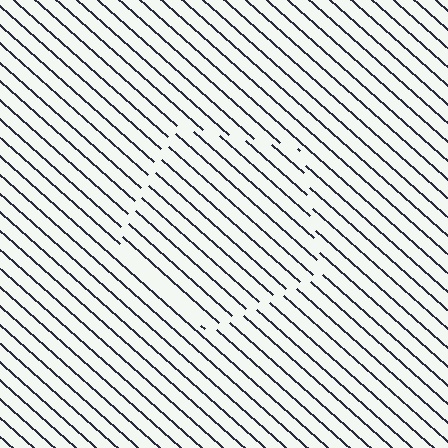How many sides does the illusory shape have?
5 sides — the line-ends trace a pentagon.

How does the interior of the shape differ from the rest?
The interior of the shape contains the same grating, shifted by half a period — the contour is defined by the phase discontinuity where line-ends from the inner and outer gratings abut.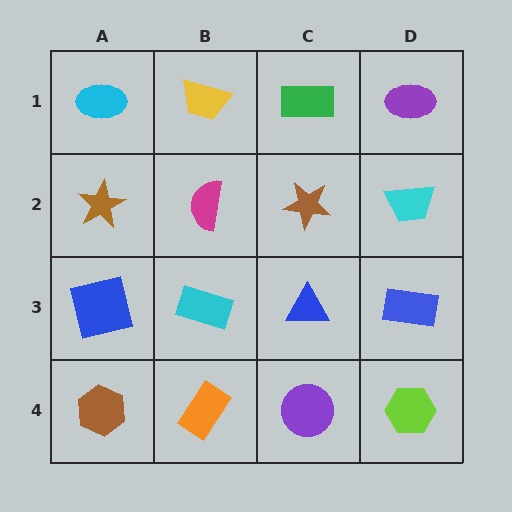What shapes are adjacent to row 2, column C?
A green rectangle (row 1, column C), a blue triangle (row 3, column C), a magenta semicircle (row 2, column B), a cyan trapezoid (row 2, column D).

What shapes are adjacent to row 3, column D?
A cyan trapezoid (row 2, column D), a lime hexagon (row 4, column D), a blue triangle (row 3, column C).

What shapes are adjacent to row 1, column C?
A brown star (row 2, column C), a yellow trapezoid (row 1, column B), a purple ellipse (row 1, column D).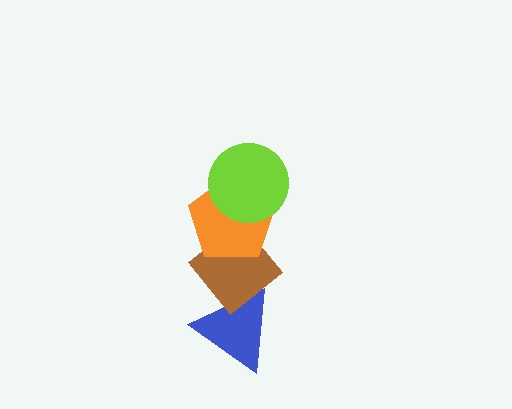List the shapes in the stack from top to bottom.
From top to bottom: the lime circle, the orange pentagon, the brown diamond, the blue triangle.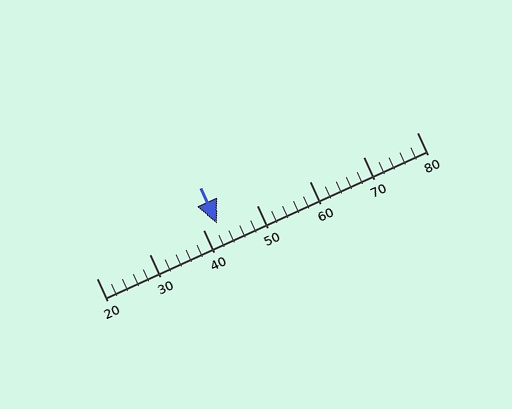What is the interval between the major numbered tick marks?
The major tick marks are spaced 10 units apart.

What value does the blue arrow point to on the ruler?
The blue arrow points to approximately 43.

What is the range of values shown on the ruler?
The ruler shows values from 20 to 80.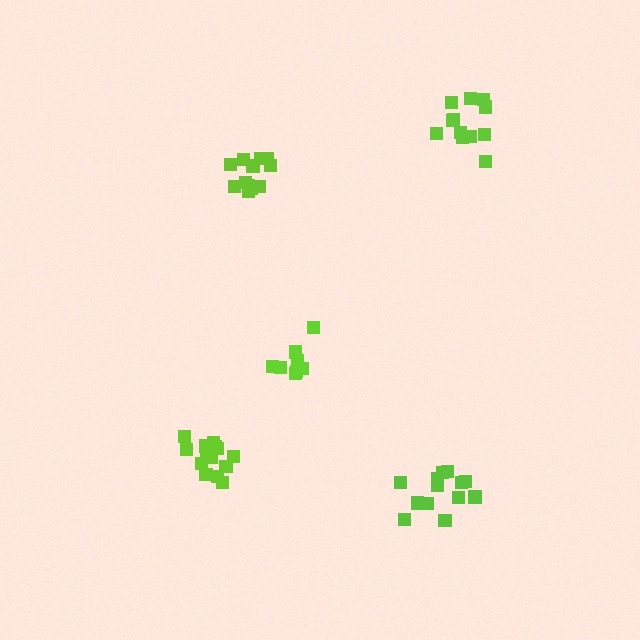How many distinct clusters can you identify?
There are 5 distinct clusters.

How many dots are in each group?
Group 1: 14 dots, Group 2: 12 dots, Group 3: 12 dots, Group 4: 8 dots, Group 5: 13 dots (59 total).